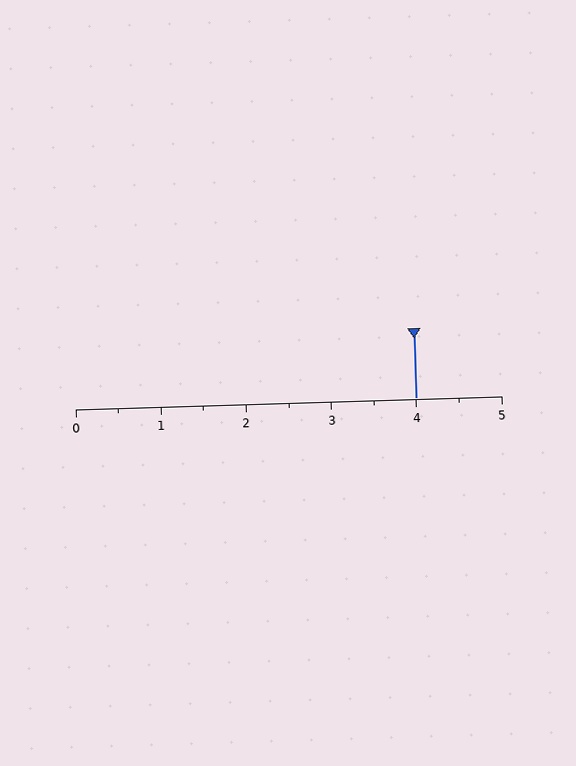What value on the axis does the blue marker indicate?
The marker indicates approximately 4.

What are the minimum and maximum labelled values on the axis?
The axis runs from 0 to 5.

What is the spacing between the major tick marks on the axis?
The major ticks are spaced 1 apart.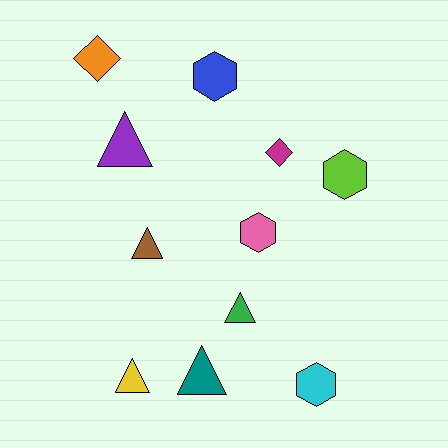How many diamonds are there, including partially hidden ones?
There are 2 diamonds.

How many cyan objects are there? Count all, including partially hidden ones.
There is 1 cyan object.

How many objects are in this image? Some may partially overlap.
There are 11 objects.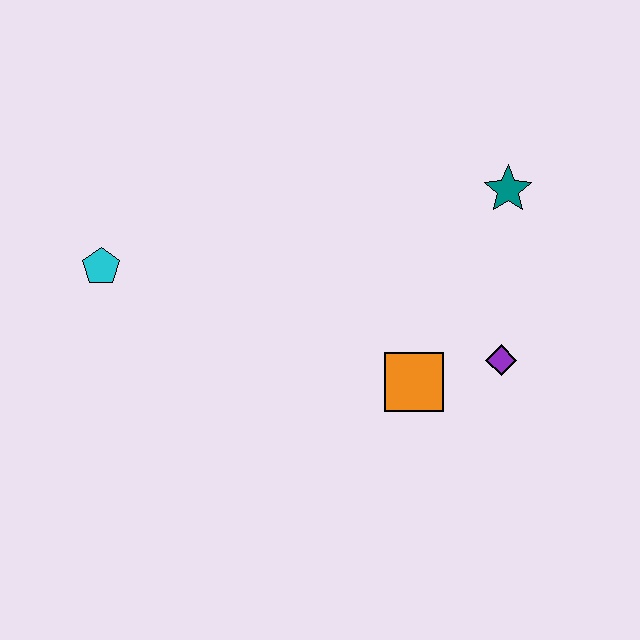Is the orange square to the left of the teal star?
Yes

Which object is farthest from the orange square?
The cyan pentagon is farthest from the orange square.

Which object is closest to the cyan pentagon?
The orange square is closest to the cyan pentagon.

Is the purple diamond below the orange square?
No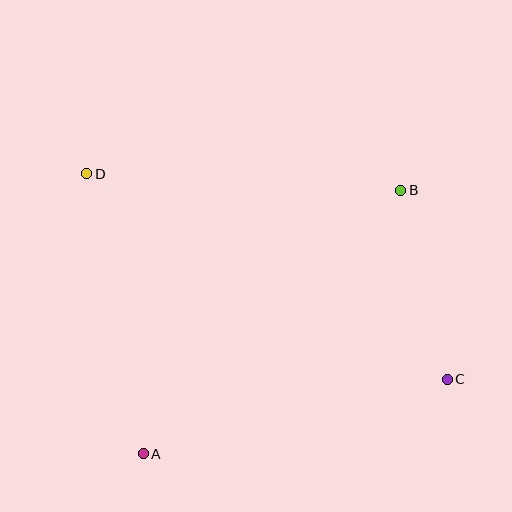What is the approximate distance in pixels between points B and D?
The distance between B and D is approximately 314 pixels.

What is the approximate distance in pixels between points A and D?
The distance between A and D is approximately 286 pixels.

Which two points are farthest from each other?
Points C and D are farthest from each other.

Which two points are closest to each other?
Points B and C are closest to each other.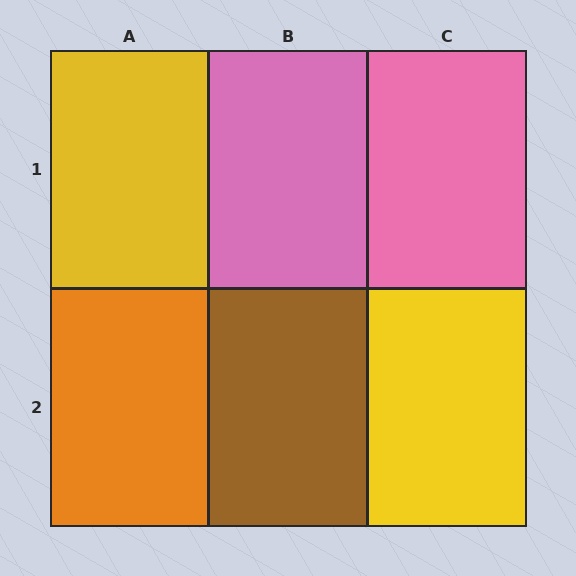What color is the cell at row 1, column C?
Pink.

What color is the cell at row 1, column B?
Pink.